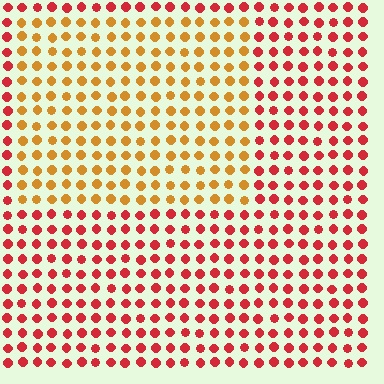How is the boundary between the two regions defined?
The boundary is defined purely by a slight shift in hue (about 41 degrees). Spacing, size, and orientation are identical on both sides.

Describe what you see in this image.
The image is filled with small red elements in a uniform arrangement. A rectangle-shaped region is visible where the elements are tinted to a slightly different hue, forming a subtle color boundary.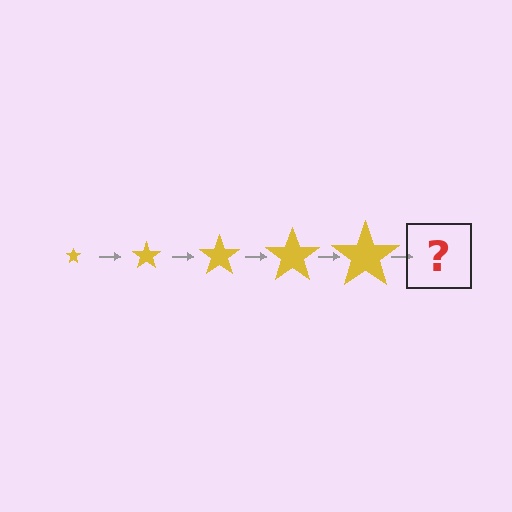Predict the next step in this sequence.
The next step is a yellow star, larger than the previous one.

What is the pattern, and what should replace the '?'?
The pattern is that the star gets progressively larger each step. The '?' should be a yellow star, larger than the previous one.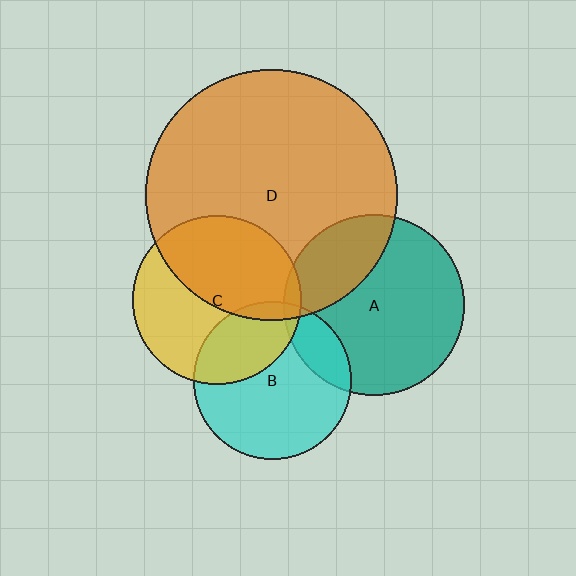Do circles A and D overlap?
Yes.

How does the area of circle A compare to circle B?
Approximately 1.3 times.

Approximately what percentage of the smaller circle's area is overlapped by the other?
Approximately 25%.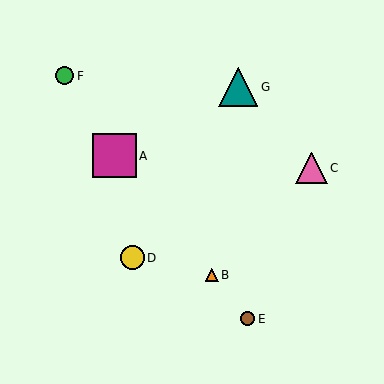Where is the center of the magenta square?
The center of the magenta square is at (114, 156).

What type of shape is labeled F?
Shape F is a green circle.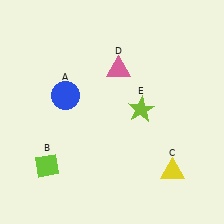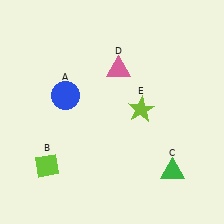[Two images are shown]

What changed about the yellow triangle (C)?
In Image 1, C is yellow. In Image 2, it changed to green.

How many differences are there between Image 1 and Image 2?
There is 1 difference between the two images.